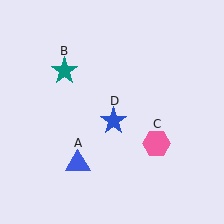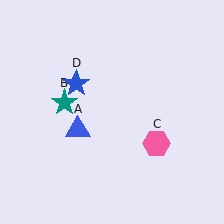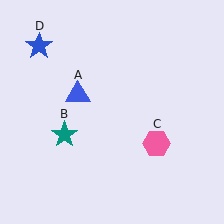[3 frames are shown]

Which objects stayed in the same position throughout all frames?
Pink hexagon (object C) remained stationary.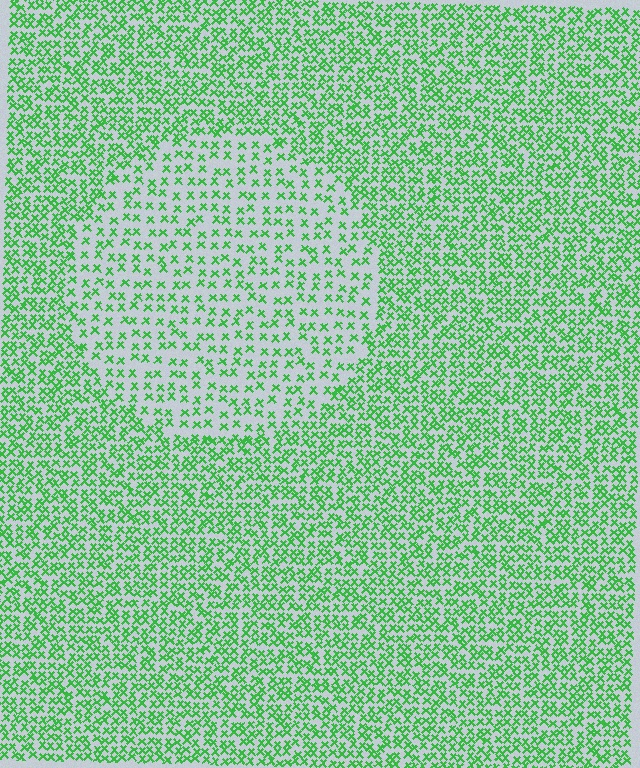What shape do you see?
I see a circle.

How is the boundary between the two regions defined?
The boundary is defined by a change in element density (approximately 1.9x ratio). All elements are the same color, size, and shape.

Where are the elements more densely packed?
The elements are more densely packed outside the circle boundary.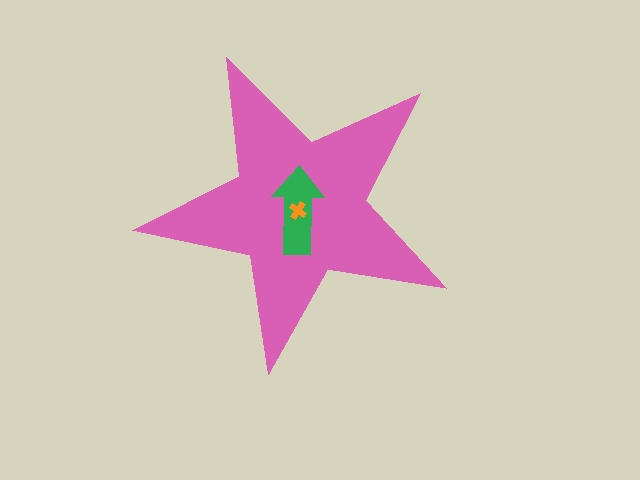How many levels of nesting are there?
3.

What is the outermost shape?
The pink star.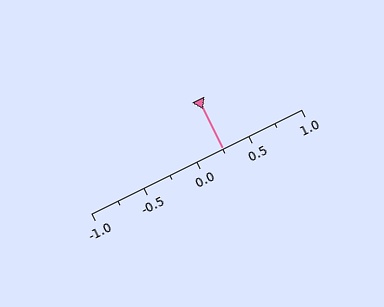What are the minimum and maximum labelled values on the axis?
The axis runs from -1.0 to 1.0.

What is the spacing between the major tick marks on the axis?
The major ticks are spaced 0.5 apart.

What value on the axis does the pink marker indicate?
The marker indicates approximately 0.25.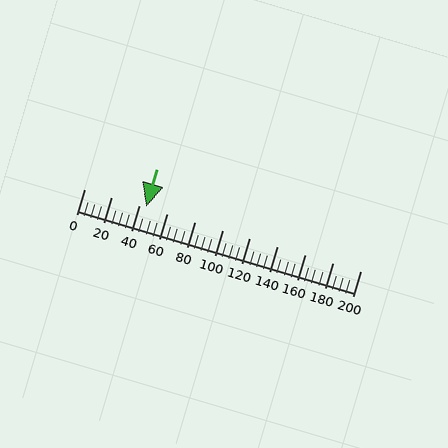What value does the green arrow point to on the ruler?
The green arrow points to approximately 45.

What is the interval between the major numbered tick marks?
The major tick marks are spaced 20 units apart.